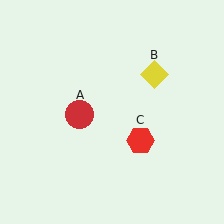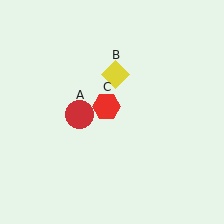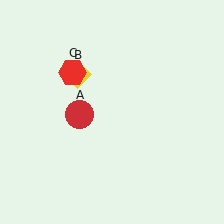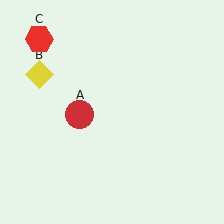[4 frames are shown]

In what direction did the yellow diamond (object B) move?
The yellow diamond (object B) moved left.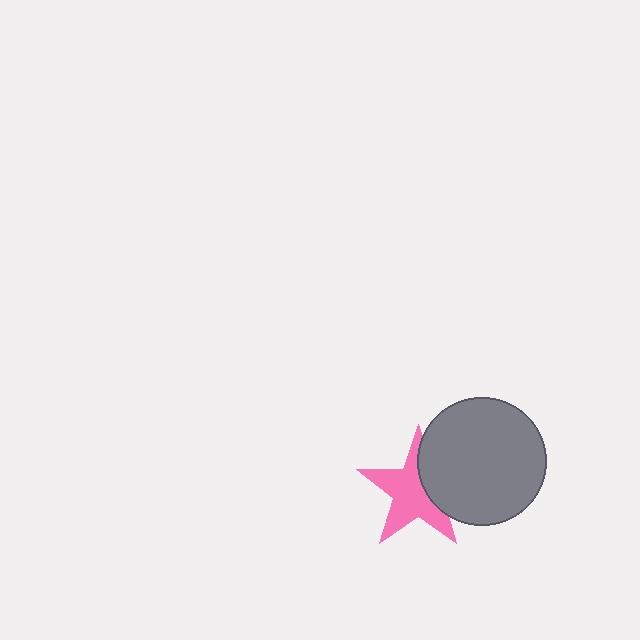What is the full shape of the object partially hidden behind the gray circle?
The partially hidden object is a pink star.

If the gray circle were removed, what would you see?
You would see the complete pink star.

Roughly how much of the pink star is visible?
Most of it is visible (roughly 67%).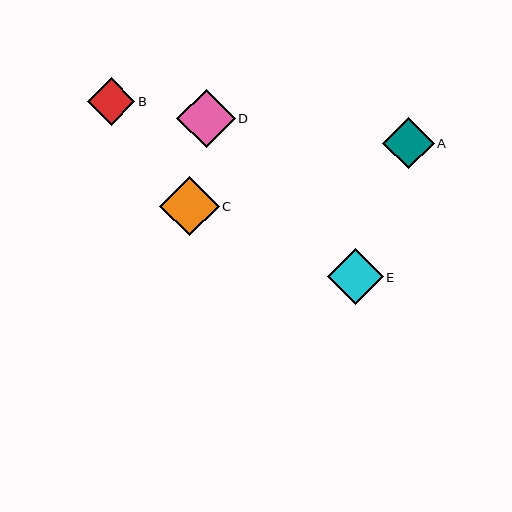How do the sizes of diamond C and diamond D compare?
Diamond C and diamond D are approximately the same size.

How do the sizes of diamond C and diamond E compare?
Diamond C and diamond E are approximately the same size.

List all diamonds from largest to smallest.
From largest to smallest: C, D, E, A, B.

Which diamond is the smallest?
Diamond B is the smallest with a size of approximately 48 pixels.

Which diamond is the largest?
Diamond C is the largest with a size of approximately 60 pixels.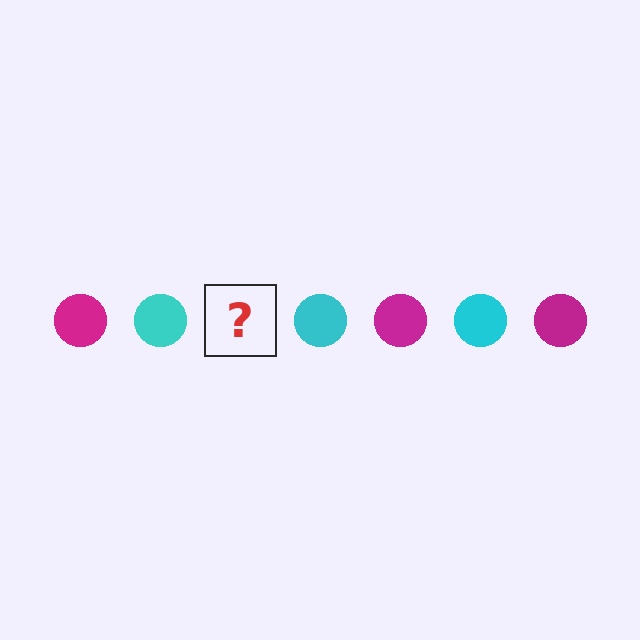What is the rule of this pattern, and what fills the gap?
The rule is that the pattern cycles through magenta, cyan circles. The gap should be filled with a magenta circle.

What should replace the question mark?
The question mark should be replaced with a magenta circle.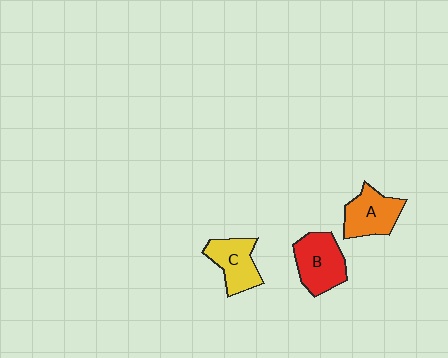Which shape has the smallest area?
Shape C (yellow).